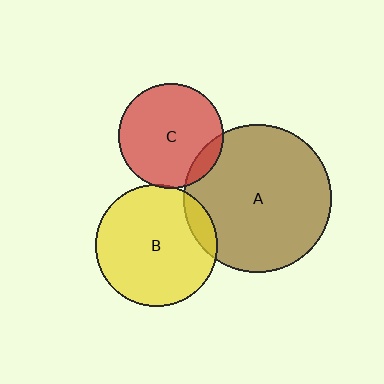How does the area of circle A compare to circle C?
Approximately 2.0 times.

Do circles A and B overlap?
Yes.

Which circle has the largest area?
Circle A (brown).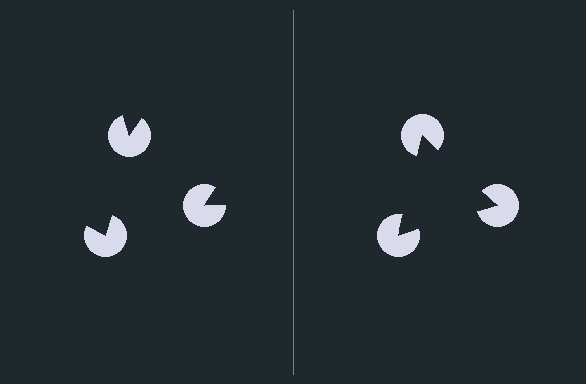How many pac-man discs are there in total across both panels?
6 — 3 on each side.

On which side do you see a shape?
An illusory triangle appears on the right side. On the left side the wedge cuts are rotated, so no coherent shape forms.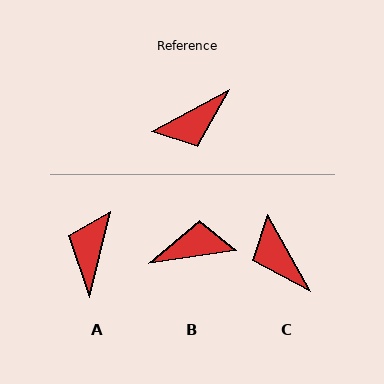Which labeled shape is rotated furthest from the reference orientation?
B, about 160 degrees away.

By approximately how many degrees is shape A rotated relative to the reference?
Approximately 133 degrees clockwise.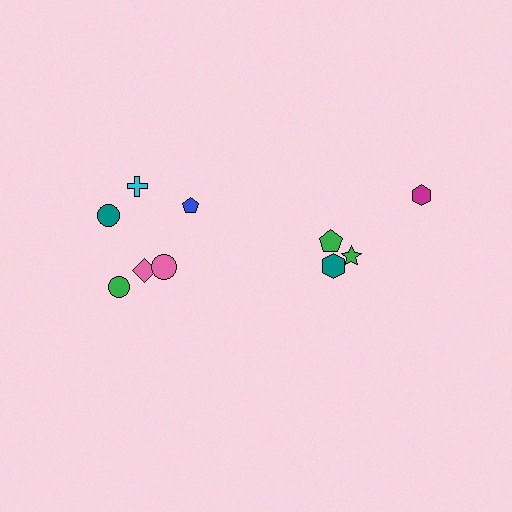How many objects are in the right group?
There are 4 objects.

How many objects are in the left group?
There are 6 objects.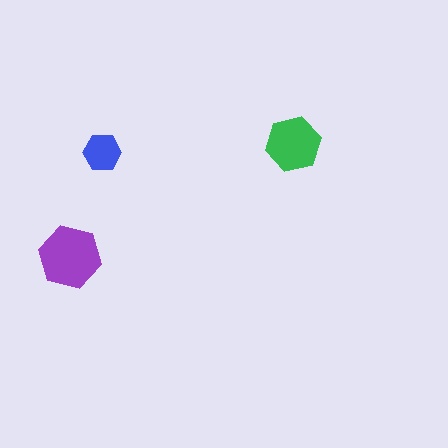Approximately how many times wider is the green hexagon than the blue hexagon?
About 1.5 times wider.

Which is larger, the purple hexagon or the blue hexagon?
The purple one.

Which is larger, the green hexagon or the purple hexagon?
The purple one.